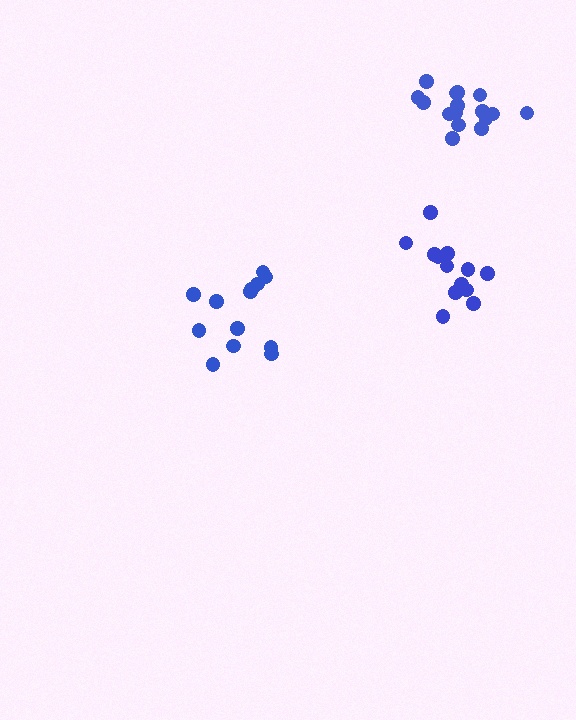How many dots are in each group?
Group 1: 14 dots, Group 2: 16 dots, Group 3: 13 dots (43 total).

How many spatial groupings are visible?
There are 3 spatial groupings.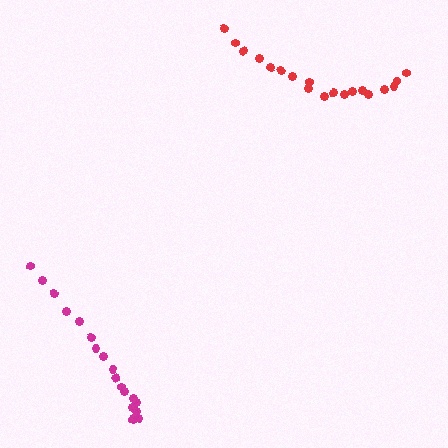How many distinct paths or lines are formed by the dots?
There are 2 distinct paths.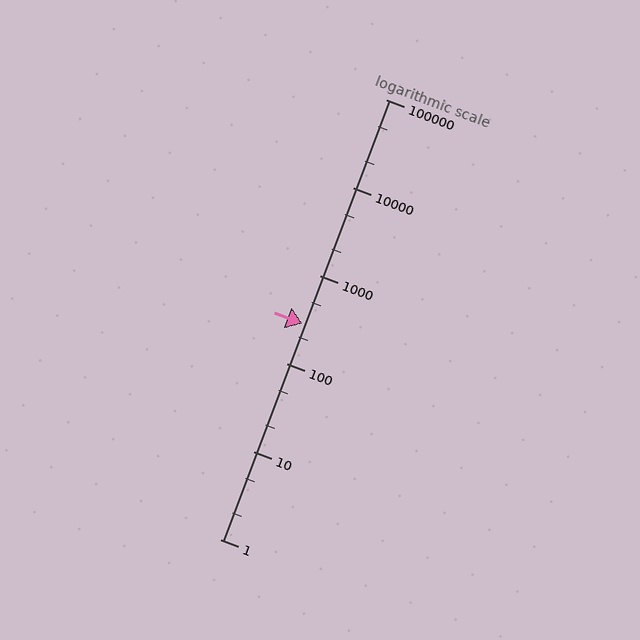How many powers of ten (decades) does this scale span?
The scale spans 5 decades, from 1 to 100000.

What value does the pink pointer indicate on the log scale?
The pointer indicates approximately 280.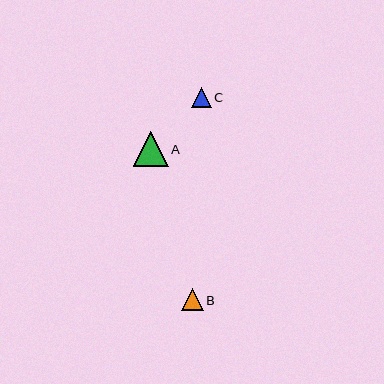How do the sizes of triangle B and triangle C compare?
Triangle B and triangle C are approximately the same size.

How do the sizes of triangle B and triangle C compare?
Triangle B and triangle C are approximately the same size.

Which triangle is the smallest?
Triangle C is the smallest with a size of approximately 20 pixels.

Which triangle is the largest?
Triangle A is the largest with a size of approximately 35 pixels.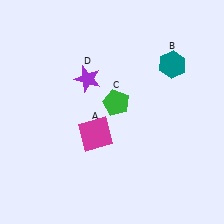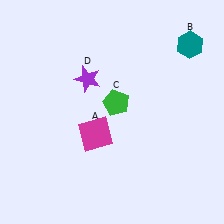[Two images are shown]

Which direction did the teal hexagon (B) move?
The teal hexagon (B) moved up.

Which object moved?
The teal hexagon (B) moved up.